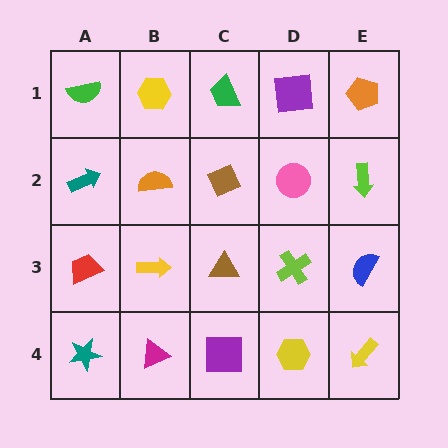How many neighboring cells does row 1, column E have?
2.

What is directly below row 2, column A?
A red trapezoid.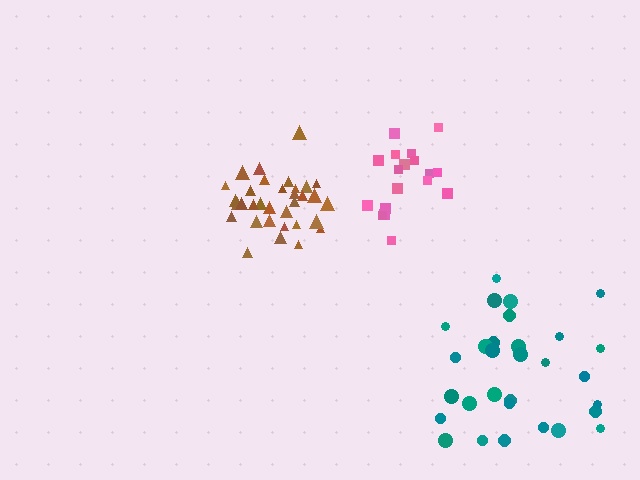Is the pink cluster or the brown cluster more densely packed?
Brown.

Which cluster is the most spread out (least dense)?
Teal.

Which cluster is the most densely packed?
Brown.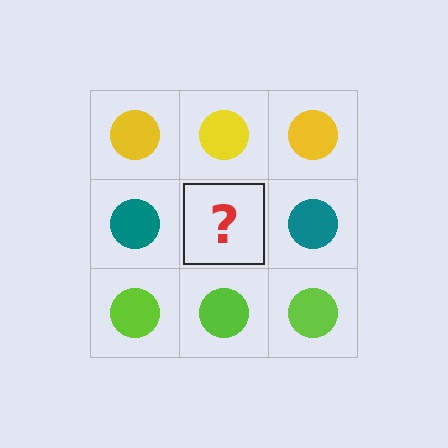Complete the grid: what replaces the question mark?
The question mark should be replaced with a teal circle.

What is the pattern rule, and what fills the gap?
The rule is that each row has a consistent color. The gap should be filled with a teal circle.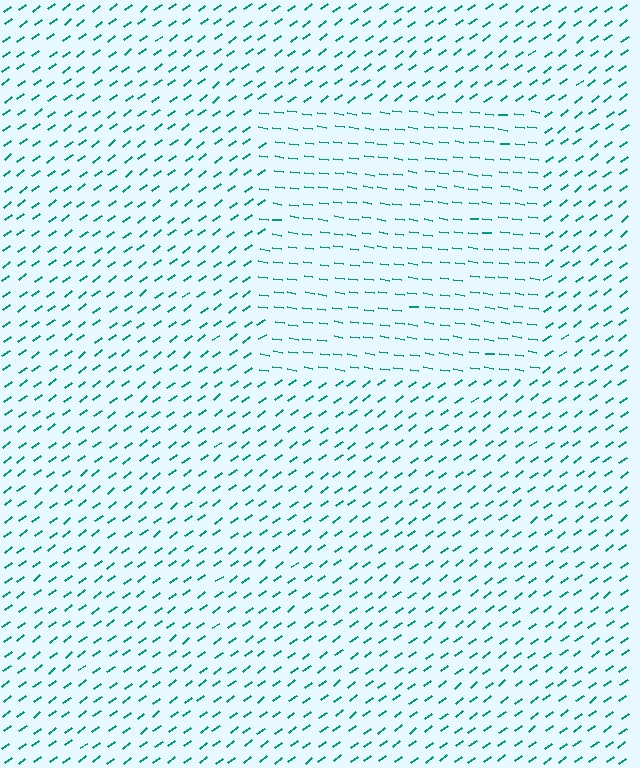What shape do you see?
I see a rectangle.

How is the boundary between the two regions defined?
The boundary is defined purely by a change in line orientation (approximately 45 degrees difference). All lines are the same color and thickness.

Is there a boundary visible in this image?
Yes, there is a texture boundary formed by a change in line orientation.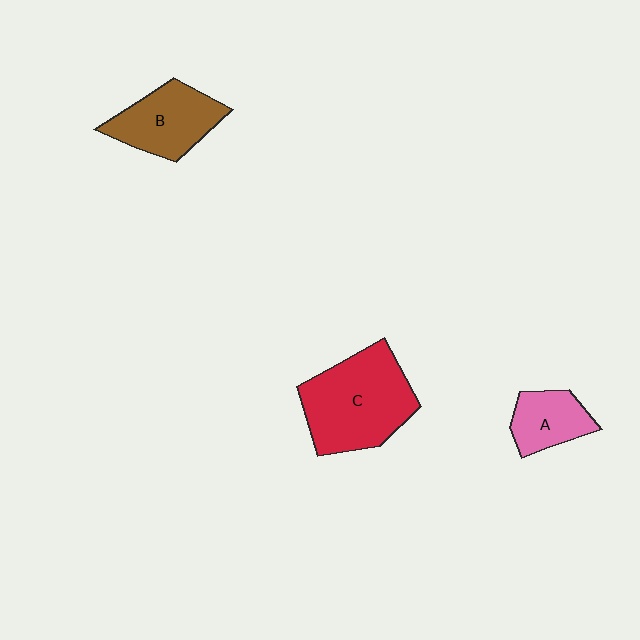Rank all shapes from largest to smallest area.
From largest to smallest: C (red), B (brown), A (pink).